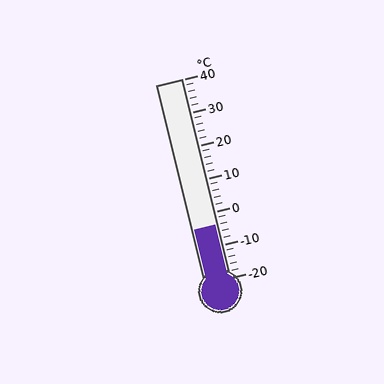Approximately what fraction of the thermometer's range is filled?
The thermometer is filled to approximately 25% of its range.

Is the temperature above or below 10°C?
The temperature is below 10°C.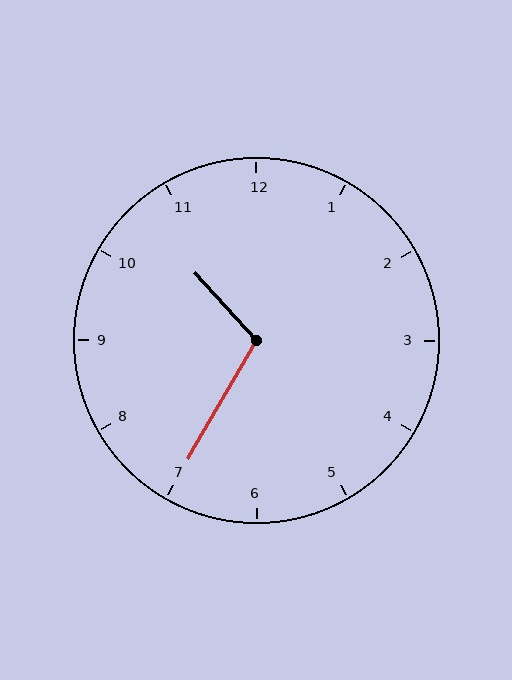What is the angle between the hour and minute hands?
Approximately 108 degrees.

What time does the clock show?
10:35.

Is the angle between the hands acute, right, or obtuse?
It is obtuse.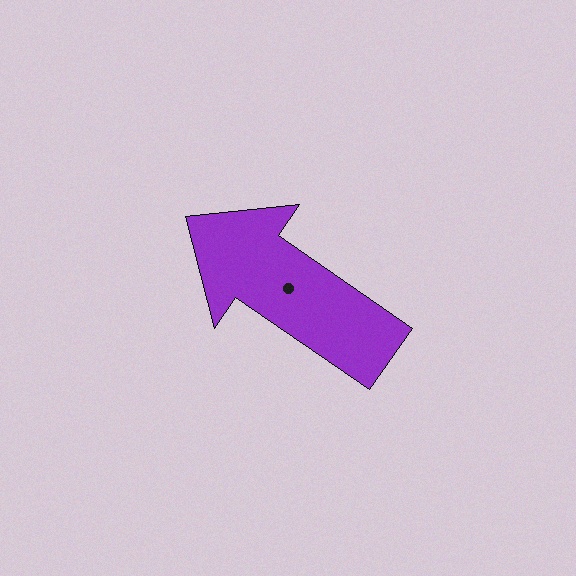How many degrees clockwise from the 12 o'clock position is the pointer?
Approximately 305 degrees.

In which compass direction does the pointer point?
Northwest.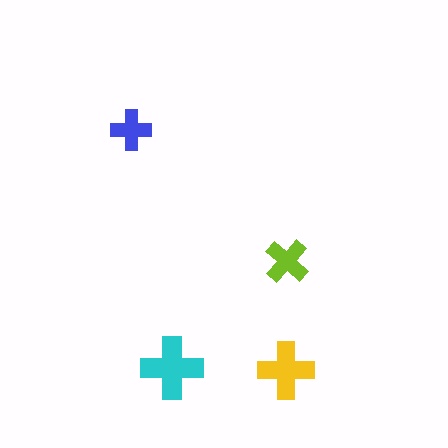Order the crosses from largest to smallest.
the cyan one, the yellow one, the lime one, the blue one.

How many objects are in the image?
There are 4 objects in the image.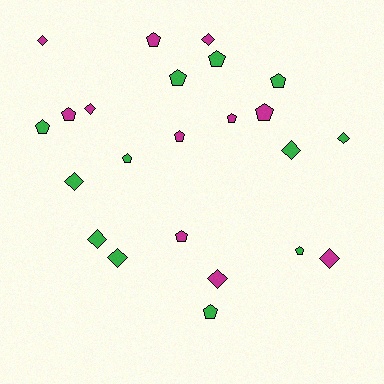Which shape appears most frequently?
Pentagon, with 13 objects.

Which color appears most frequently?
Green, with 12 objects.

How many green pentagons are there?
There are 7 green pentagons.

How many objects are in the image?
There are 23 objects.